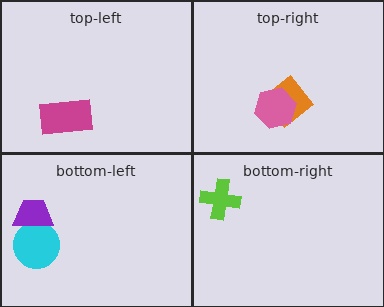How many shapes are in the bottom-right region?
1.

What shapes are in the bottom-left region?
The cyan circle, the purple trapezoid.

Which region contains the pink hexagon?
The top-right region.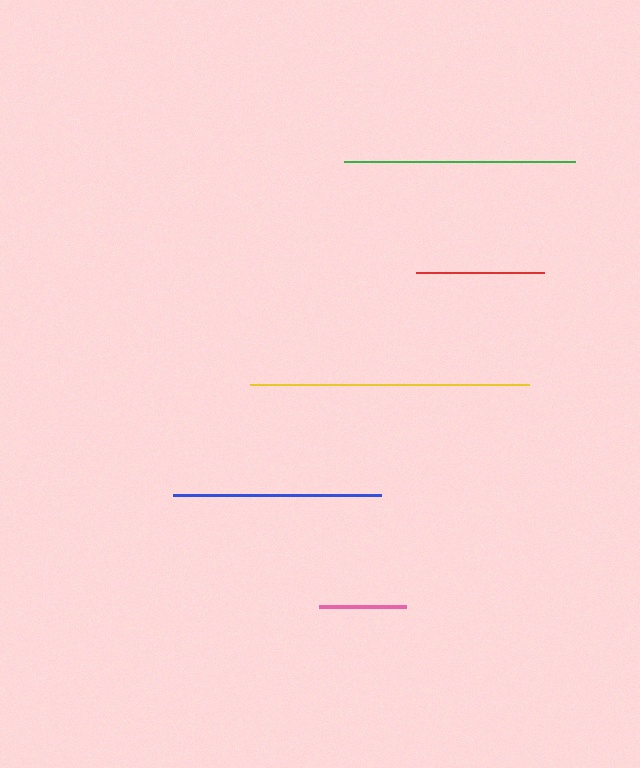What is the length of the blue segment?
The blue segment is approximately 209 pixels long.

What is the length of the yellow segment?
The yellow segment is approximately 279 pixels long.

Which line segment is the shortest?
The pink line is the shortest at approximately 87 pixels.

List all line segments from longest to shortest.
From longest to shortest: yellow, green, blue, red, pink.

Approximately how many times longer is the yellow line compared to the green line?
The yellow line is approximately 1.2 times the length of the green line.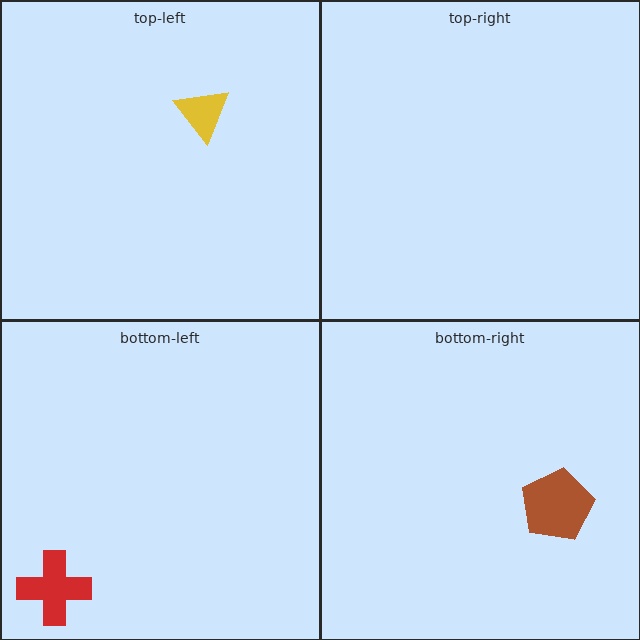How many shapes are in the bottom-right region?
1.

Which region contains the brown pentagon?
The bottom-right region.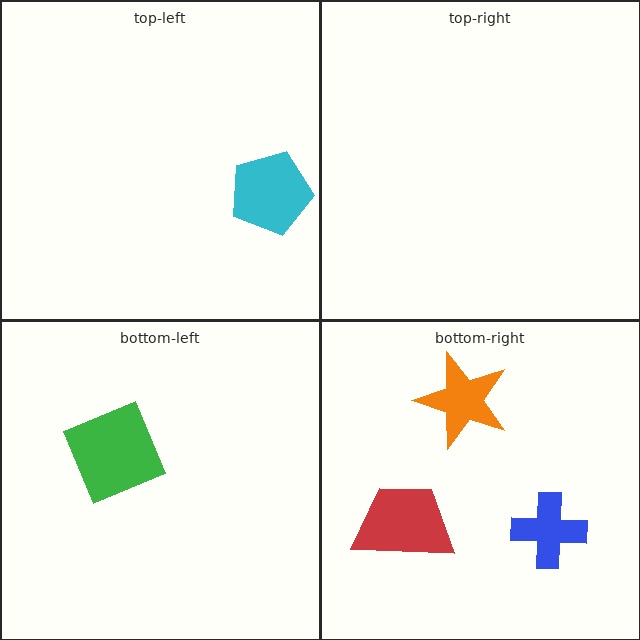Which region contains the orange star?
The bottom-right region.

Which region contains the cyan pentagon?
The top-left region.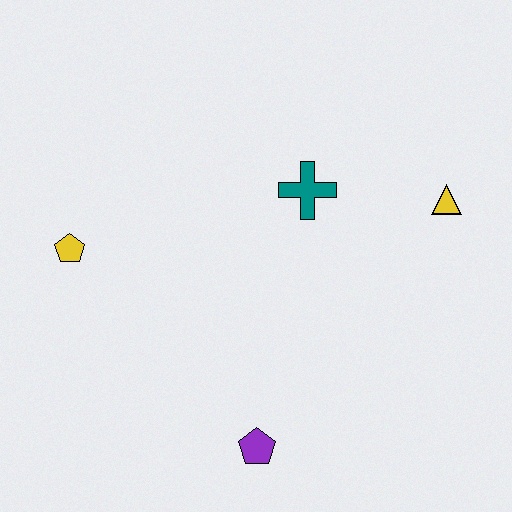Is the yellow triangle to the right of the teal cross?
Yes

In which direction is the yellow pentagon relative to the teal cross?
The yellow pentagon is to the left of the teal cross.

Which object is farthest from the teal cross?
The purple pentagon is farthest from the teal cross.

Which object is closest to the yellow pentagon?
The teal cross is closest to the yellow pentagon.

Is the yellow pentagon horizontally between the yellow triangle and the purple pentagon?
No